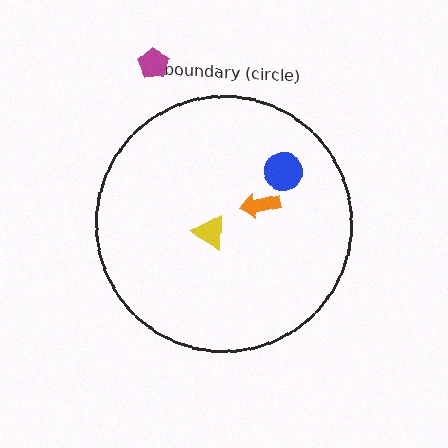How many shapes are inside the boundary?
3 inside, 1 outside.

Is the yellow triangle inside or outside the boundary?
Inside.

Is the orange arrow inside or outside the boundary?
Inside.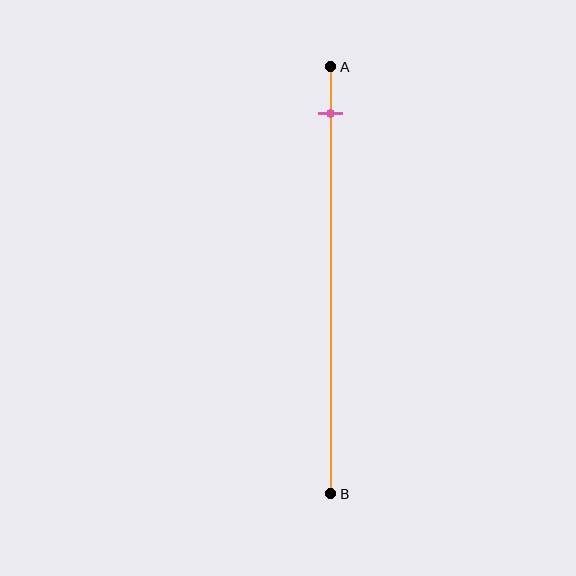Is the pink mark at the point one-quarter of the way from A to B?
No, the mark is at about 10% from A, not at the 25% one-quarter point.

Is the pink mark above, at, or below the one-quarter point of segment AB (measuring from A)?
The pink mark is above the one-quarter point of segment AB.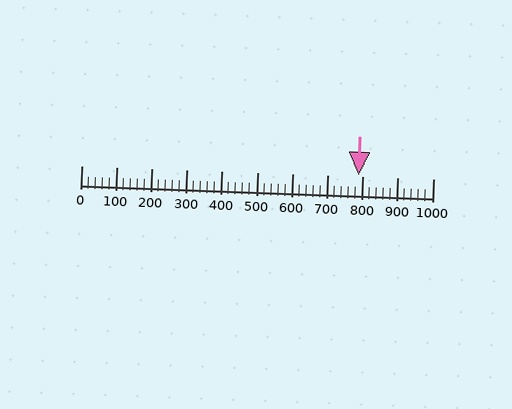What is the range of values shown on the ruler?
The ruler shows values from 0 to 1000.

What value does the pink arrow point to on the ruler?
The pink arrow points to approximately 790.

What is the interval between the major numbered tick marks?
The major tick marks are spaced 100 units apart.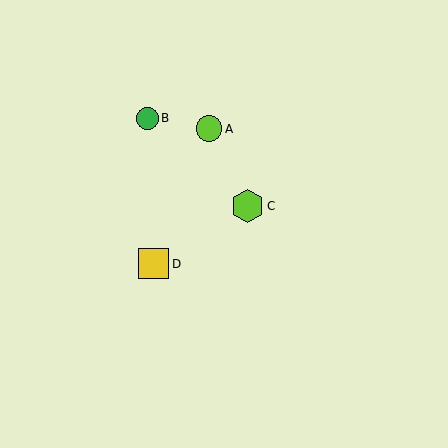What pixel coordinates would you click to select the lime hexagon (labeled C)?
Click at (248, 206) to select the lime hexagon C.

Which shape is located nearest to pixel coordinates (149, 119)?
The green circle (labeled B) at (147, 118) is nearest to that location.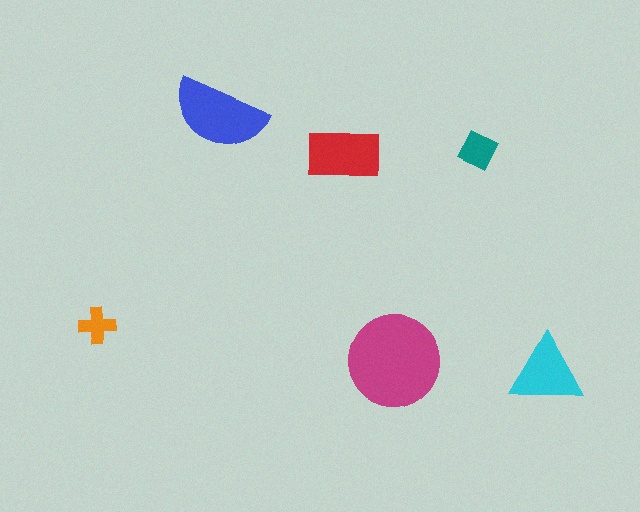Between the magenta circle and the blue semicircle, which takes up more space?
The magenta circle.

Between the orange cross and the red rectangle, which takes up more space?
The red rectangle.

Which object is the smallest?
The orange cross.